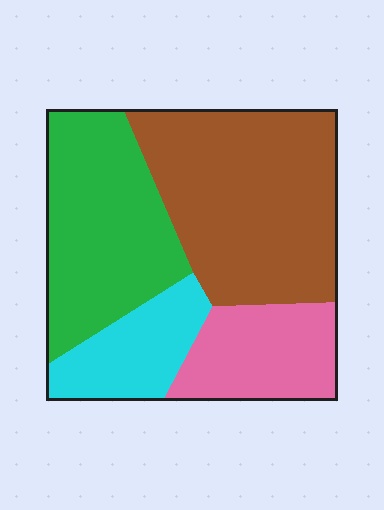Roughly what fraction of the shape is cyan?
Cyan takes up about one eighth (1/8) of the shape.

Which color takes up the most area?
Brown, at roughly 40%.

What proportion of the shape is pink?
Pink covers about 15% of the shape.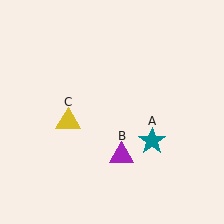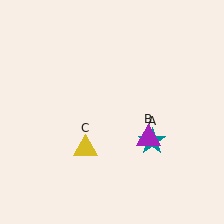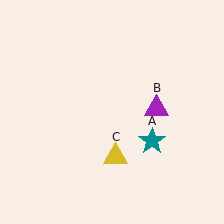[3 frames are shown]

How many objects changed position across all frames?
2 objects changed position: purple triangle (object B), yellow triangle (object C).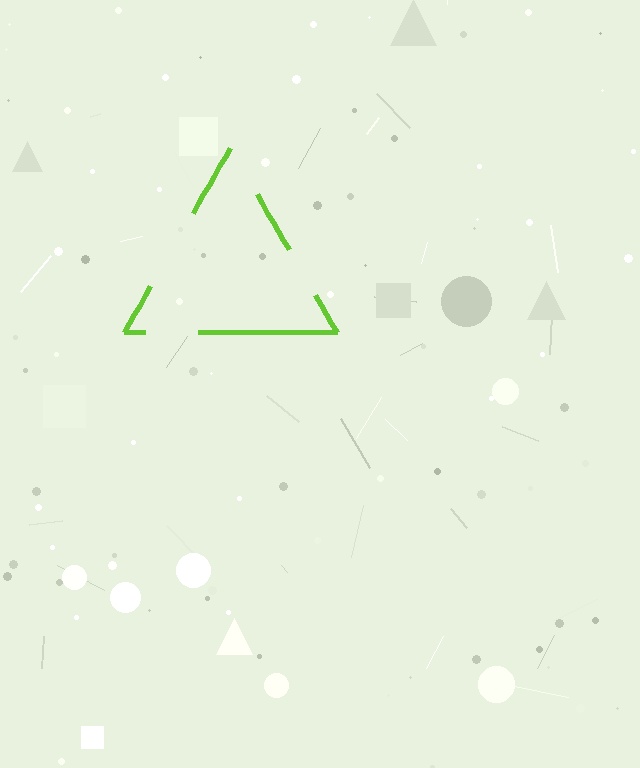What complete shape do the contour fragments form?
The contour fragments form a triangle.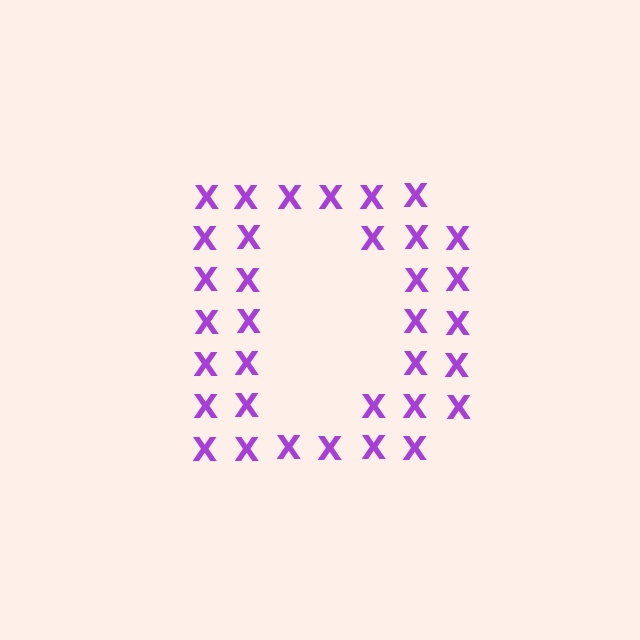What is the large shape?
The large shape is the letter D.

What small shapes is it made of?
It is made of small letter X's.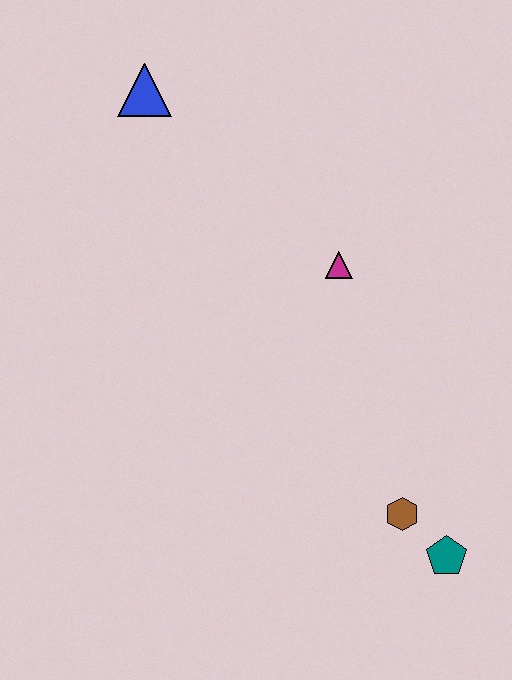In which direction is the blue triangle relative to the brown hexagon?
The blue triangle is above the brown hexagon.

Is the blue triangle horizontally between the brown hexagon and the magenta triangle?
No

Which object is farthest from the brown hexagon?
The blue triangle is farthest from the brown hexagon.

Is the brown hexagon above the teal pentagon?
Yes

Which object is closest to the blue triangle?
The magenta triangle is closest to the blue triangle.